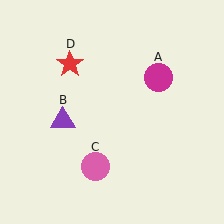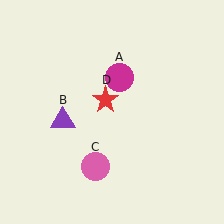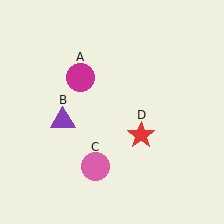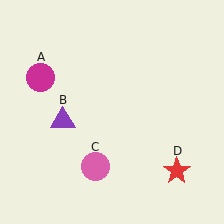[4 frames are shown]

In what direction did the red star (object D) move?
The red star (object D) moved down and to the right.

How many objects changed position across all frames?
2 objects changed position: magenta circle (object A), red star (object D).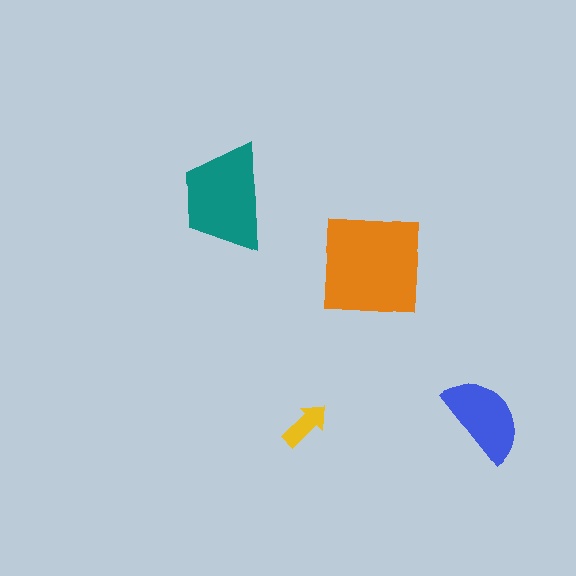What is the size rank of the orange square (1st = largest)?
1st.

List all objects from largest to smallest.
The orange square, the teal trapezoid, the blue semicircle, the yellow arrow.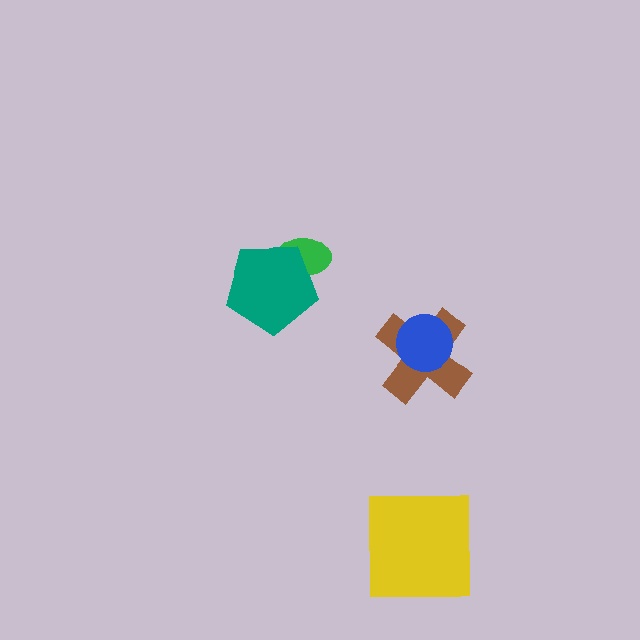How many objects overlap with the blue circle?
1 object overlaps with the blue circle.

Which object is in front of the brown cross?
The blue circle is in front of the brown cross.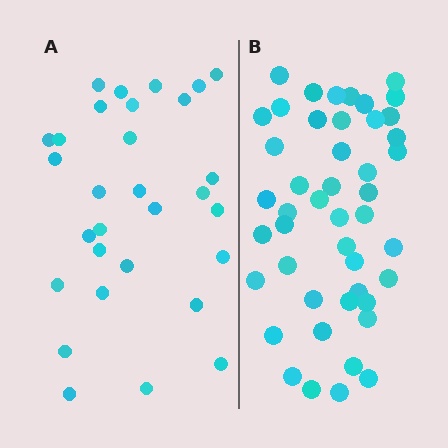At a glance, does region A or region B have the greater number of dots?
Region B (the right region) has more dots.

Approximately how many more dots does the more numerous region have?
Region B has approximately 15 more dots than region A.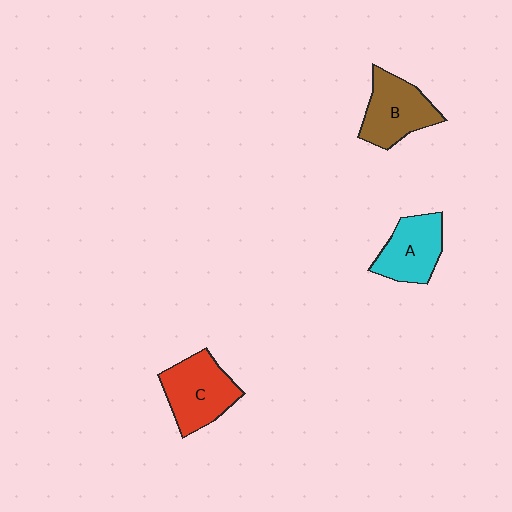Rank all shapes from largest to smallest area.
From largest to smallest: C (red), B (brown), A (cyan).